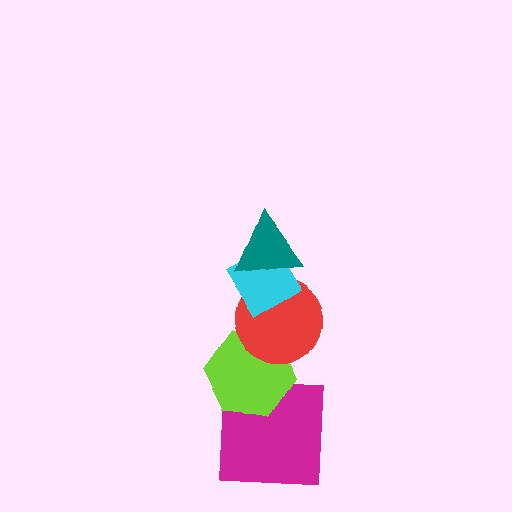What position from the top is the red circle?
The red circle is 3rd from the top.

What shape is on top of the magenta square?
The lime hexagon is on top of the magenta square.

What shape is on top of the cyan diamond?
The teal triangle is on top of the cyan diamond.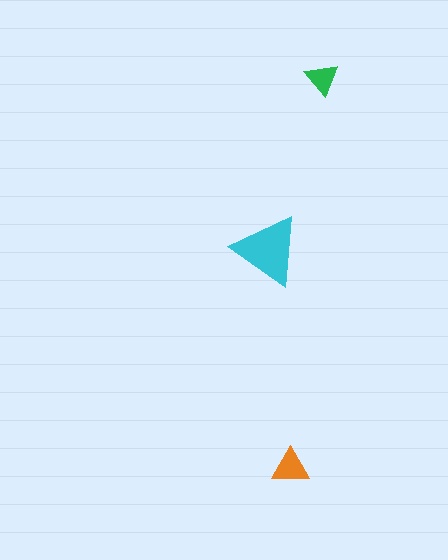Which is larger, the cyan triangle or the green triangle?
The cyan one.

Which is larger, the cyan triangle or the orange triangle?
The cyan one.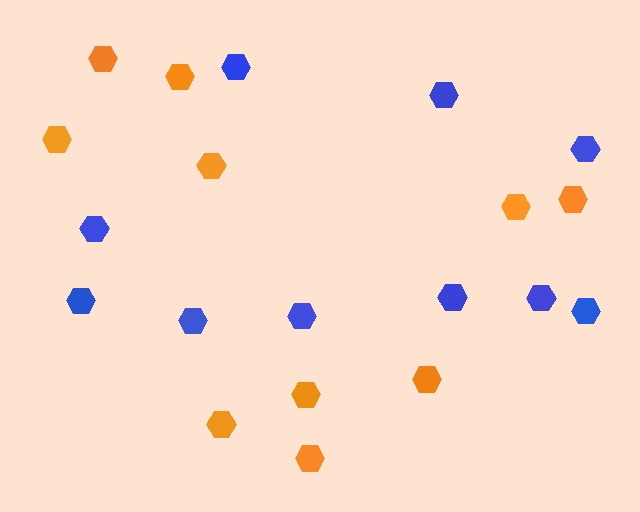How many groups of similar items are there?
There are 2 groups: one group of blue hexagons (10) and one group of orange hexagons (10).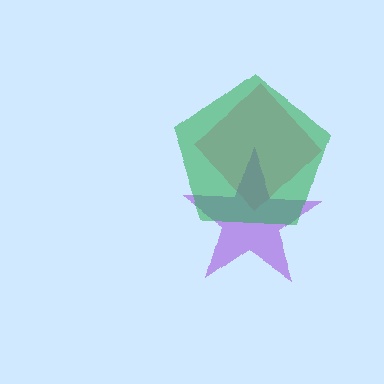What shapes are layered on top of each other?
The layered shapes are: a pink diamond, a purple star, a green pentagon.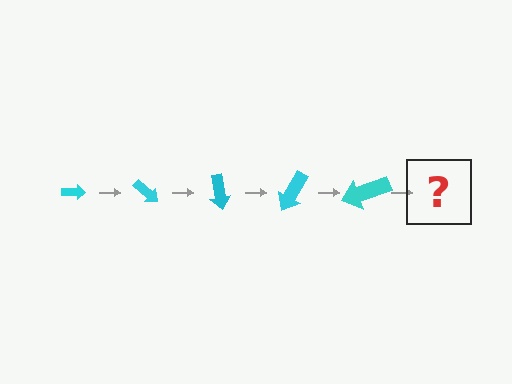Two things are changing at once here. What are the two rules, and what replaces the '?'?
The two rules are that the arrow grows larger each step and it rotates 40 degrees each step. The '?' should be an arrow, larger than the previous one and rotated 200 degrees from the start.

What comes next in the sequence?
The next element should be an arrow, larger than the previous one and rotated 200 degrees from the start.